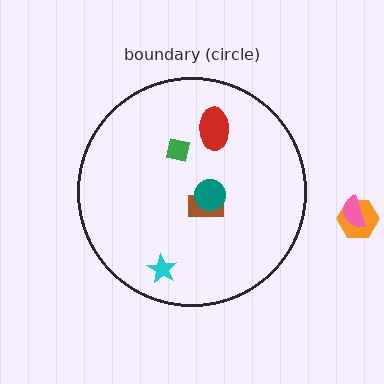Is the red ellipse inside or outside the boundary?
Inside.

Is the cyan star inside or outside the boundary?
Inside.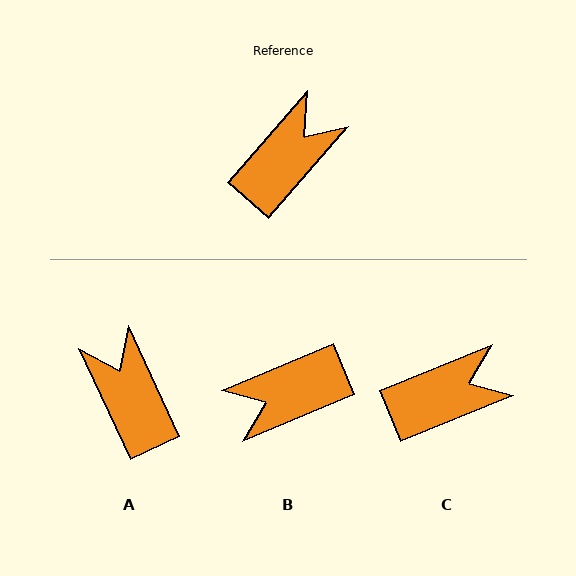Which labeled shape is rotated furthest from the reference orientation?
B, about 154 degrees away.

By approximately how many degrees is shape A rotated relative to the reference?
Approximately 66 degrees counter-clockwise.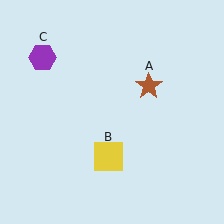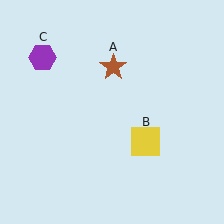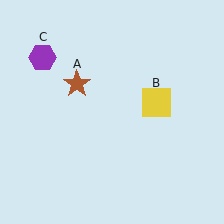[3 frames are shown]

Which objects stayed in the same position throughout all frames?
Purple hexagon (object C) remained stationary.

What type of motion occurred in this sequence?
The brown star (object A), yellow square (object B) rotated counterclockwise around the center of the scene.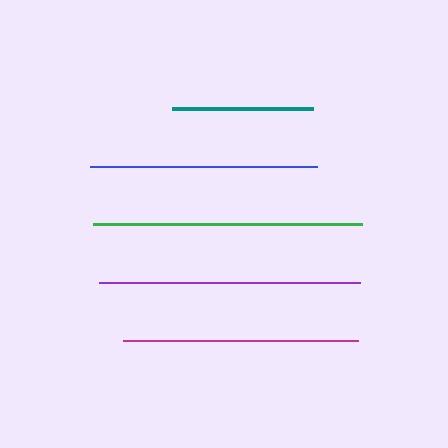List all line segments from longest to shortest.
From longest to shortest: green, purple, magenta, blue, teal.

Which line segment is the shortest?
The teal line is the shortest at approximately 141 pixels.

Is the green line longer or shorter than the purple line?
The green line is longer than the purple line.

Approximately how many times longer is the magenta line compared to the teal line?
The magenta line is approximately 1.7 times the length of the teal line.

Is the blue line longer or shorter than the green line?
The green line is longer than the blue line.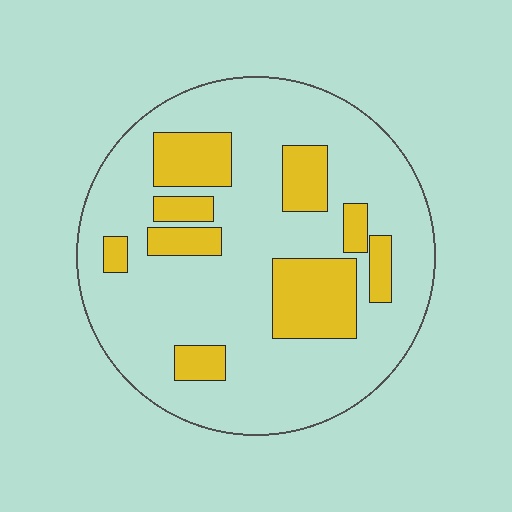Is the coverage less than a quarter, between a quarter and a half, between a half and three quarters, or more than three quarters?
Less than a quarter.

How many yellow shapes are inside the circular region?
9.